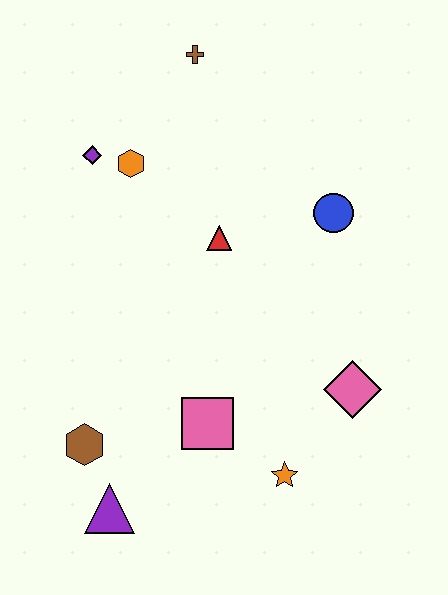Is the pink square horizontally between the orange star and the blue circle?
No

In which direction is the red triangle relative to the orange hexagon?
The red triangle is to the right of the orange hexagon.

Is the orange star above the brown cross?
No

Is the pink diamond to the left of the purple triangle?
No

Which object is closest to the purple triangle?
The brown hexagon is closest to the purple triangle.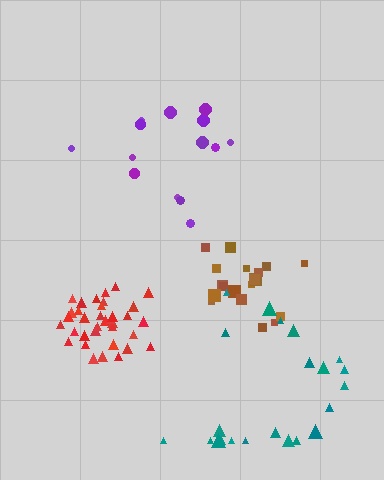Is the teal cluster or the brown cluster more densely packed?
Brown.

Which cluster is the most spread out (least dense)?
Purple.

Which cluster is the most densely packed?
Red.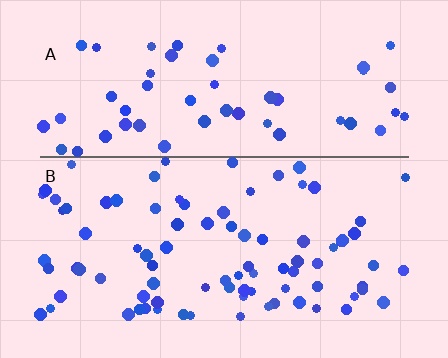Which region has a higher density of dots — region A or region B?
B (the bottom).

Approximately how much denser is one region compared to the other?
Approximately 1.6× — region B over region A.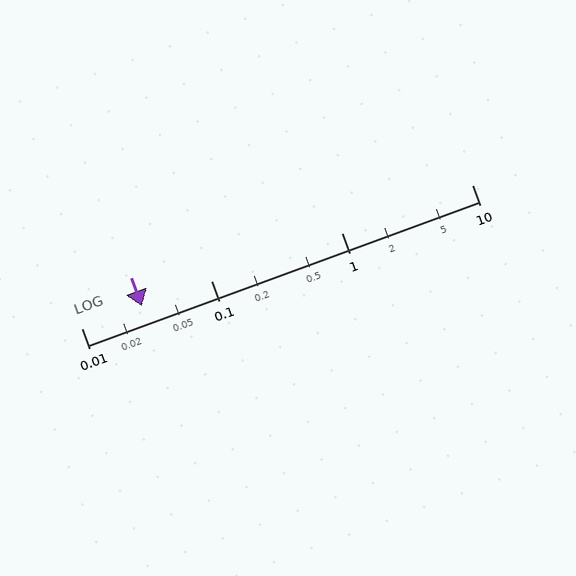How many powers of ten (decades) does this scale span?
The scale spans 3 decades, from 0.01 to 10.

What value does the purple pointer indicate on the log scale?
The pointer indicates approximately 0.029.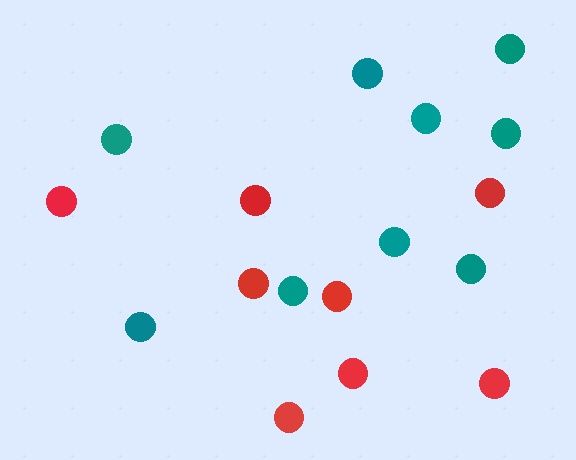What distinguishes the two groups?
There are 2 groups: one group of red circles (8) and one group of teal circles (9).